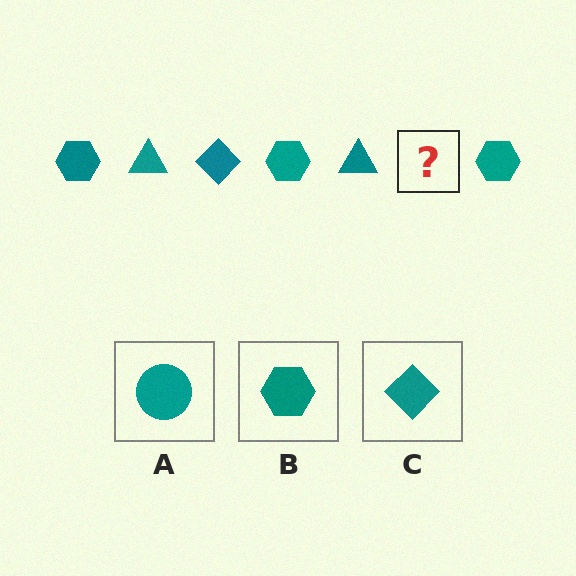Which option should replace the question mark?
Option C.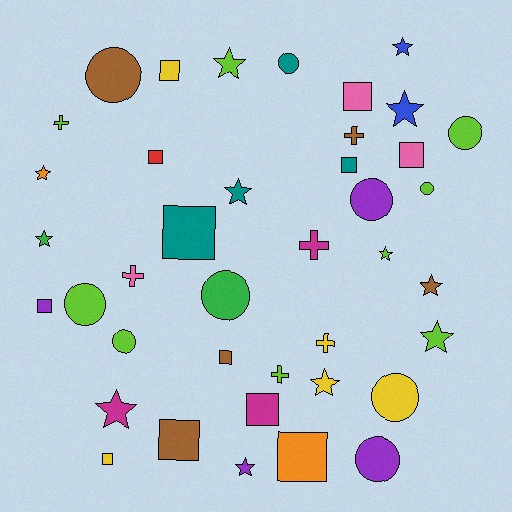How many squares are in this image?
There are 12 squares.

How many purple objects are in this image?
There are 4 purple objects.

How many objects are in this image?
There are 40 objects.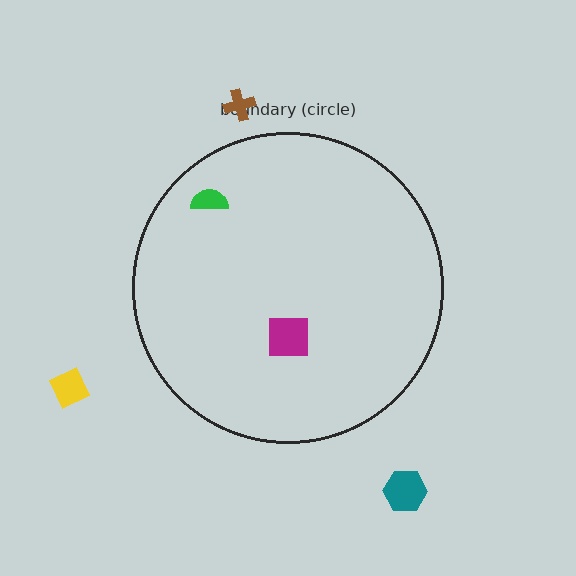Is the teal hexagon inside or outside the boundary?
Outside.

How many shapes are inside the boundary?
2 inside, 3 outside.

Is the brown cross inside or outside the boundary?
Outside.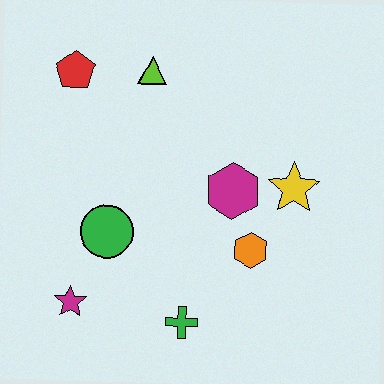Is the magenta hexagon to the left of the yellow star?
Yes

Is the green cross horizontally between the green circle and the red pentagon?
No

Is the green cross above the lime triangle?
No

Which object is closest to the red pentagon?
The lime triangle is closest to the red pentagon.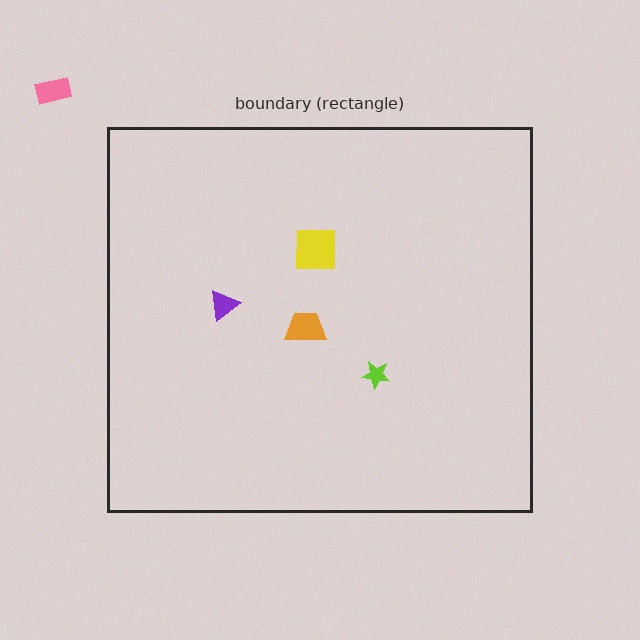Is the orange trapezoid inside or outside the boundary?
Inside.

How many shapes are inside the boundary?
4 inside, 1 outside.